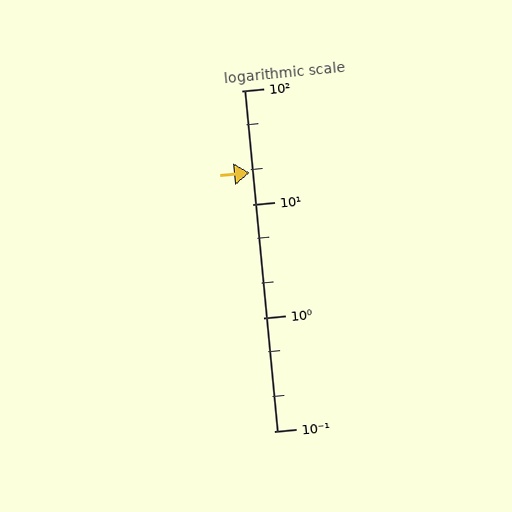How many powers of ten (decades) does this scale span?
The scale spans 3 decades, from 0.1 to 100.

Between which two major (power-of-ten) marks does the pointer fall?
The pointer is between 10 and 100.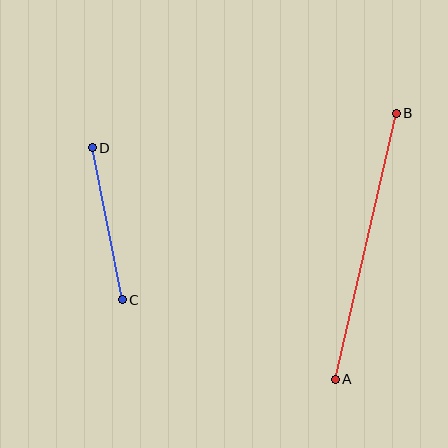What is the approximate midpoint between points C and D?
The midpoint is at approximately (107, 224) pixels.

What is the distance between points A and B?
The distance is approximately 273 pixels.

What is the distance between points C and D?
The distance is approximately 155 pixels.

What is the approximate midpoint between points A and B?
The midpoint is at approximately (366, 246) pixels.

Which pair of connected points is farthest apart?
Points A and B are farthest apart.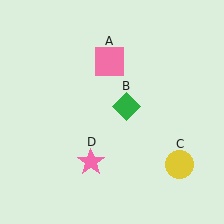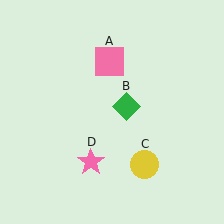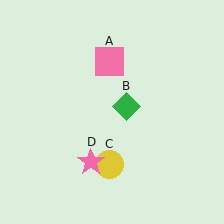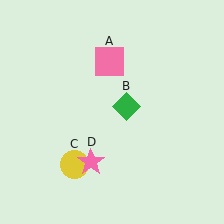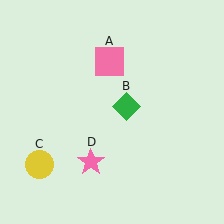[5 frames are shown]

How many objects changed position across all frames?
1 object changed position: yellow circle (object C).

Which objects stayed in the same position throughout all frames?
Pink square (object A) and green diamond (object B) and pink star (object D) remained stationary.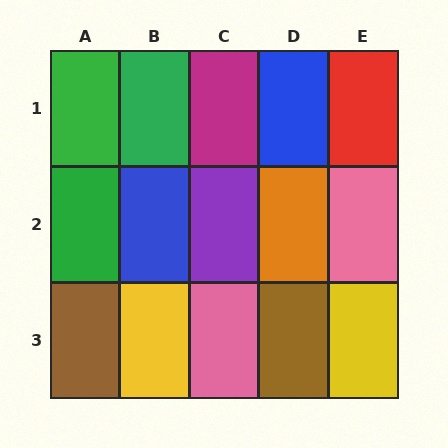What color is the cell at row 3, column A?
Brown.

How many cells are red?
1 cell is red.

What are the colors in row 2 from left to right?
Green, blue, purple, orange, pink.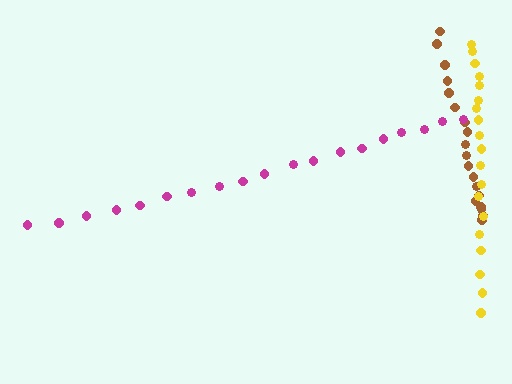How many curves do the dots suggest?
There are 3 distinct paths.